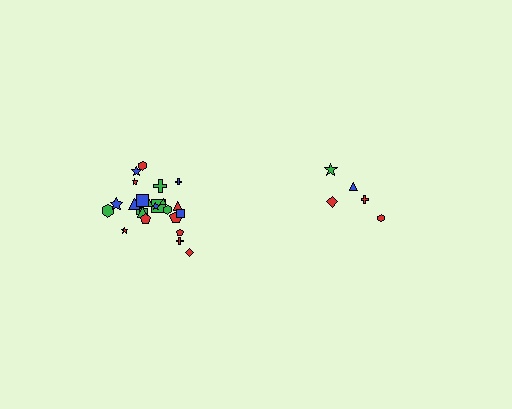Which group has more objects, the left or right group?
The left group.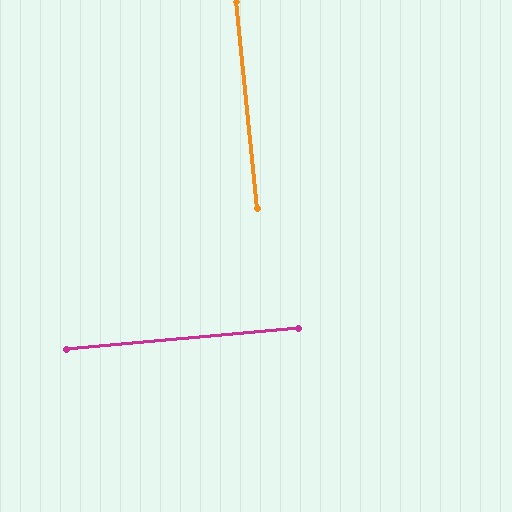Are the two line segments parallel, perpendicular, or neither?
Perpendicular — they meet at approximately 89°.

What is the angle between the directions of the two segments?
Approximately 89 degrees.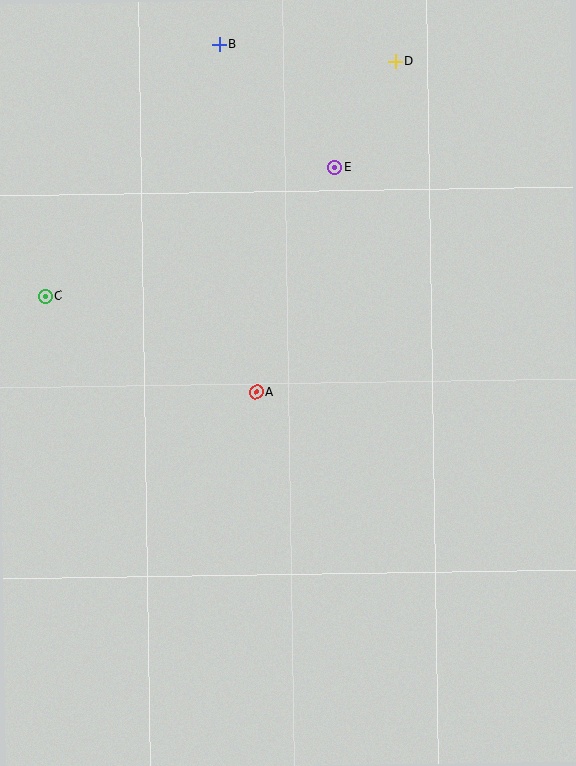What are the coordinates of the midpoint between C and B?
The midpoint between C and B is at (132, 170).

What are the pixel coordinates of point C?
Point C is at (45, 296).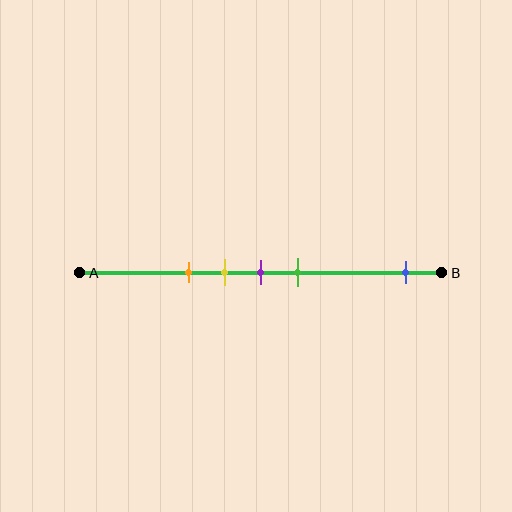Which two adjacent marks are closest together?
The yellow and purple marks are the closest adjacent pair.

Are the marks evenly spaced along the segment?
No, the marks are not evenly spaced.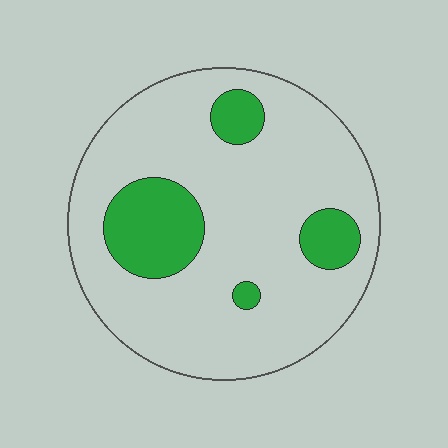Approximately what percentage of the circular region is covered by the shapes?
Approximately 20%.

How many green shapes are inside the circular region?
4.